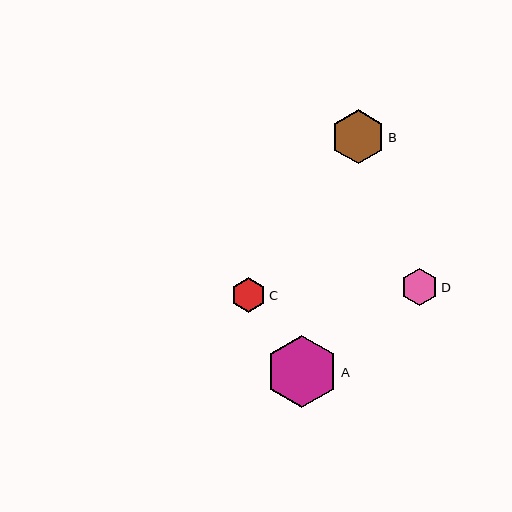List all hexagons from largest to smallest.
From largest to smallest: A, B, D, C.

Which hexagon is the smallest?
Hexagon C is the smallest with a size of approximately 34 pixels.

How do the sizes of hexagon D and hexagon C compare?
Hexagon D and hexagon C are approximately the same size.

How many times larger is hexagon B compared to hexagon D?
Hexagon B is approximately 1.4 times the size of hexagon D.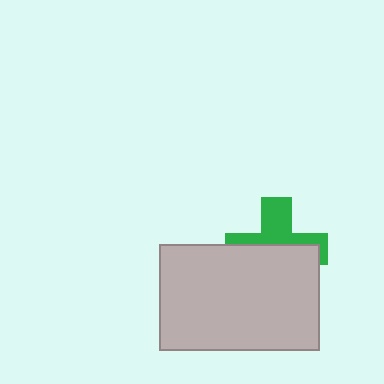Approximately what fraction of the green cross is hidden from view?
Roughly 58% of the green cross is hidden behind the light gray rectangle.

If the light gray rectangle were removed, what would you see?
You would see the complete green cross.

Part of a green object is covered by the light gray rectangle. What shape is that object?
It is a cross.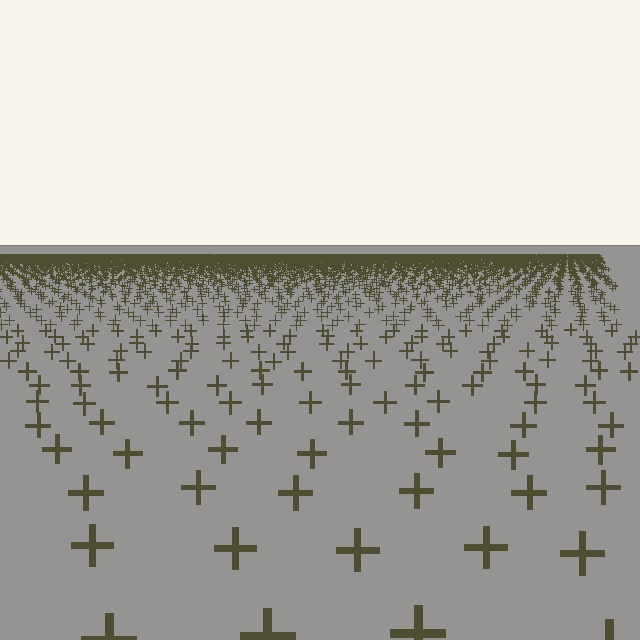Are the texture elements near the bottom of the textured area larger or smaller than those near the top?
Larger. Near the bottom, elements are closer to the viewer and appear at a bigger on-screen size.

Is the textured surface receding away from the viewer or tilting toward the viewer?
The surface is receding away from the viewer. Texture elements get smaller and denser toward the top.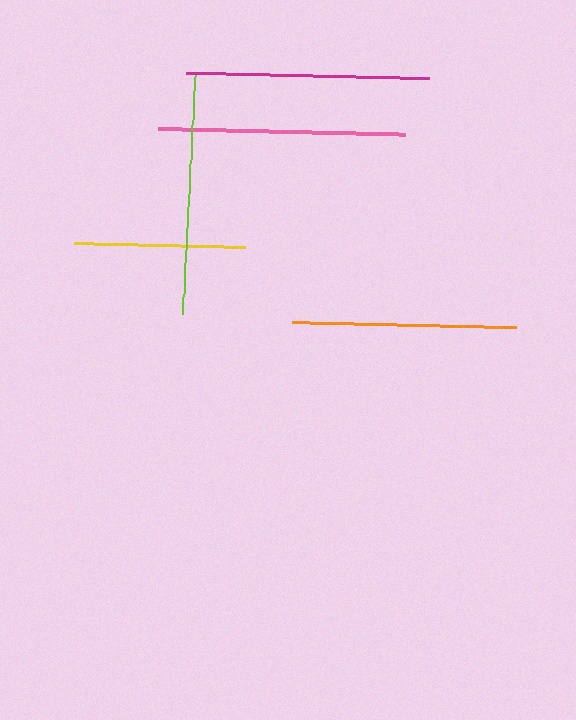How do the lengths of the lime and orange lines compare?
The lime and orange lines are approximately the same length.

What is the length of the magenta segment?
The magenta segment is approximately 243 pixels long.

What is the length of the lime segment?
The lime segment is approximately 241 pixels long.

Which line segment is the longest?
The pink line is the longest at approximately 247 pixels.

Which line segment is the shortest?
The yellow line is the shortest at approximately 171 pixels.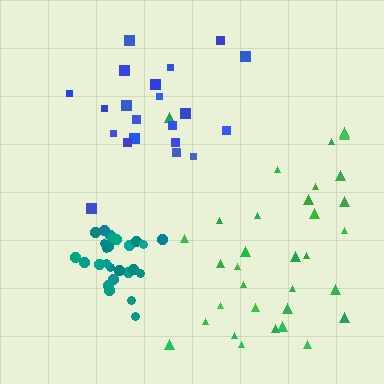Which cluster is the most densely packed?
Teal.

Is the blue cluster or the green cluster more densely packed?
Blue.